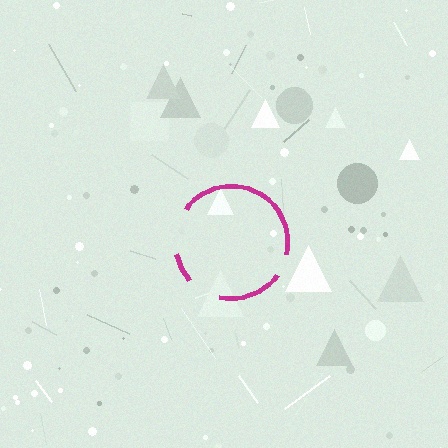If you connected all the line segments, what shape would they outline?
They would outline a circle.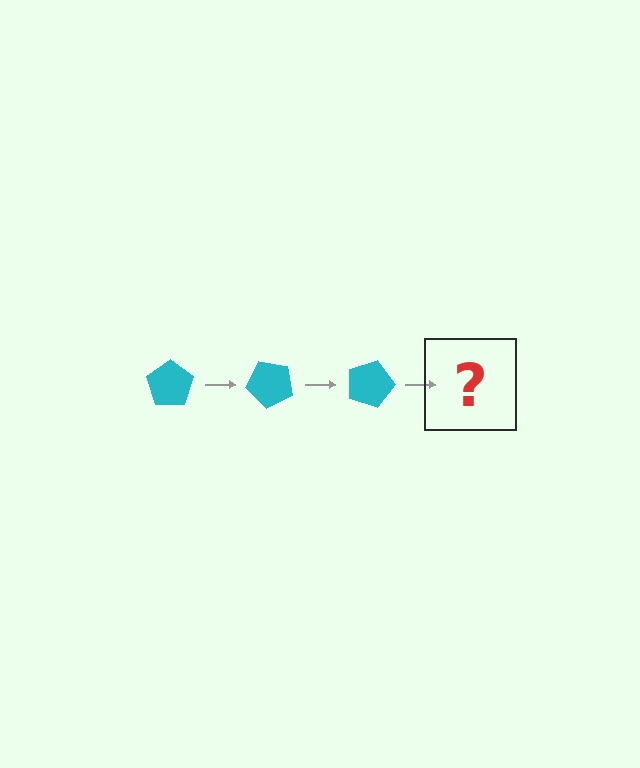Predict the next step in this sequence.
The next step is a cyan pentagon rotated 135 degrees.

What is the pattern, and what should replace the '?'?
The pattern is that the pentagon rotates 45 degrees each step. The '?' should be a cyan pentagon rotated 135 degrees.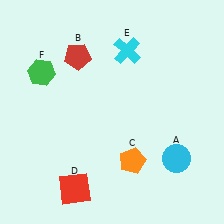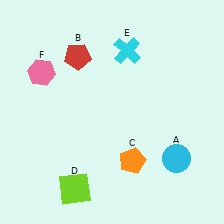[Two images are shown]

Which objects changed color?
D changed from red to lime. F changed from green to pink.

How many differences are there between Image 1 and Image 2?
There are 2 differences between the two images.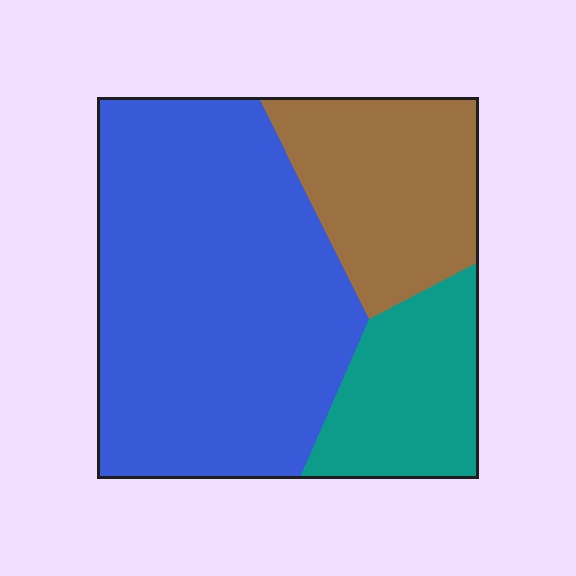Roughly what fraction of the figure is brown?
Brown takes up about one quarter (1/4) of the figure.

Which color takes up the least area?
Teal, at roughly 20%.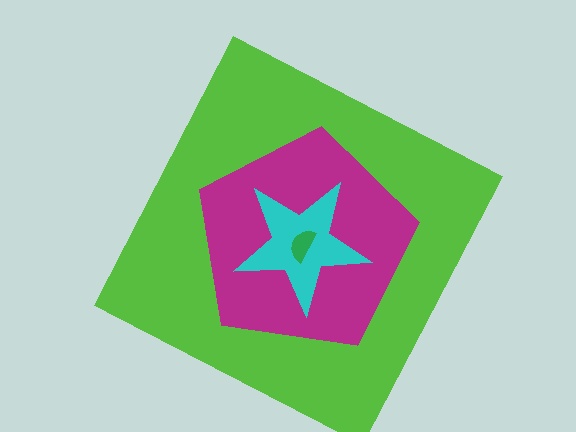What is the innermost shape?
The green semicircle.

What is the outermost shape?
The lime square.